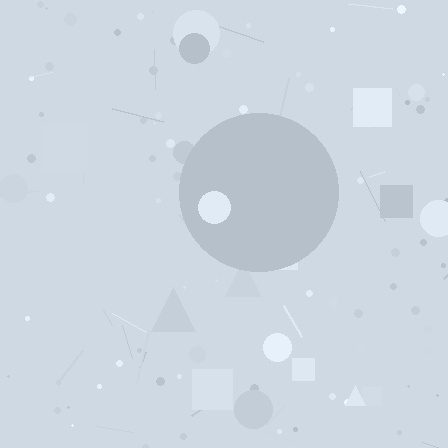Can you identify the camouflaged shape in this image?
The camouflaged shape is a circle.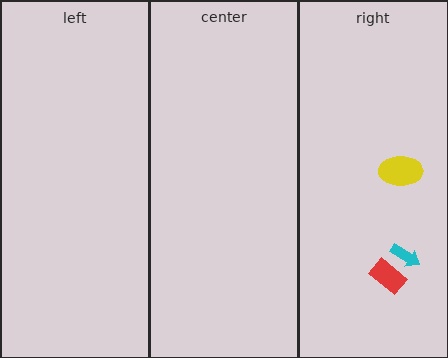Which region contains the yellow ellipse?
The right region.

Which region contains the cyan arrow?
The right region.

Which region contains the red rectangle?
The right region.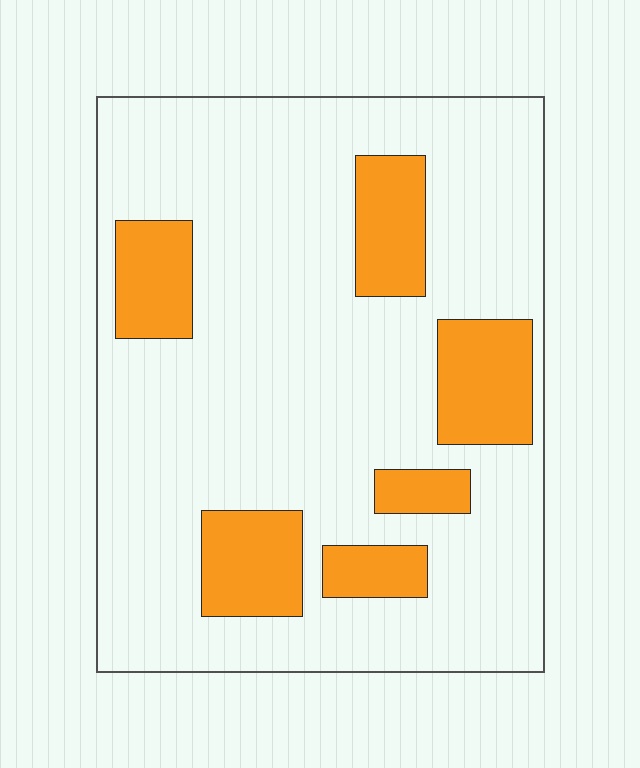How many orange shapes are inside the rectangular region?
6.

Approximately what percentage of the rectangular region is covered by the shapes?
Approximately 20%.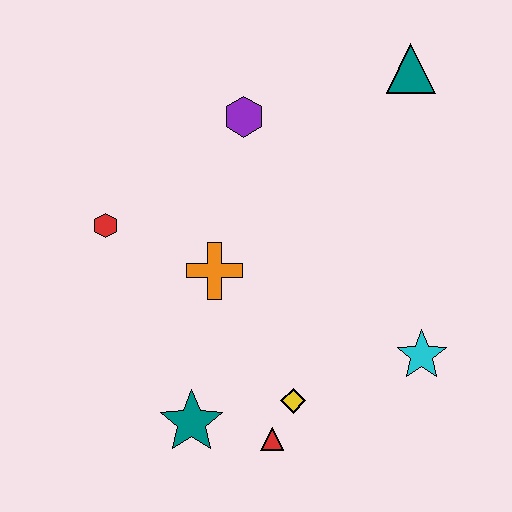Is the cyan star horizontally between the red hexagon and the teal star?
No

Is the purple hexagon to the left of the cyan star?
Yes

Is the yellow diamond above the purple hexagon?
No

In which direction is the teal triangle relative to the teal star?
The teal triangle is above the teal star.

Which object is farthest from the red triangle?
The teal triangle is farthest from the red triangle.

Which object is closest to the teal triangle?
The purple hexagon is closest to the teal triangle.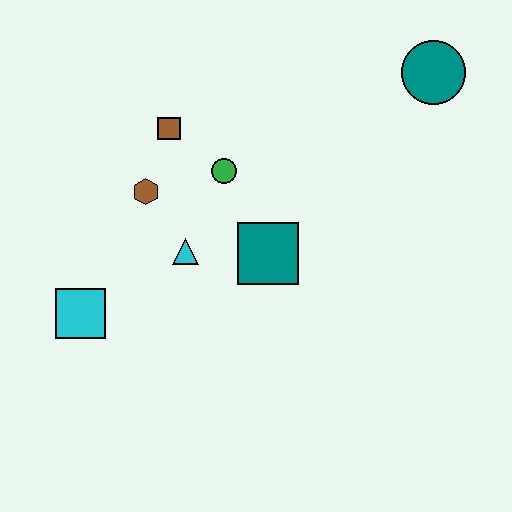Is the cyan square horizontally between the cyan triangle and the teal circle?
No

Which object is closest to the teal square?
The cyan triangle is closest to the teal square.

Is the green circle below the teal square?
No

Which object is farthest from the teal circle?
The cyan square is farthest from the teal circle.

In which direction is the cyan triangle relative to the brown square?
The cyan triangle is below the brown square.